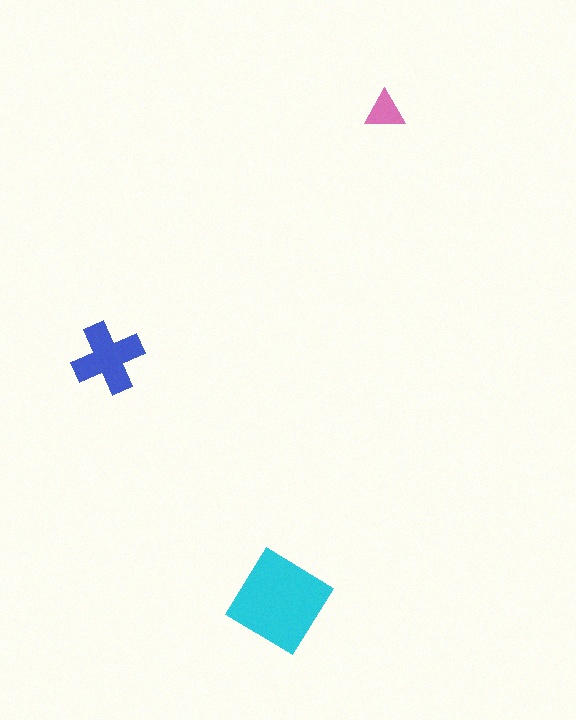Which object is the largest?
The cyan diamond.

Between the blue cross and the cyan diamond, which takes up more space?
The cyan diamond.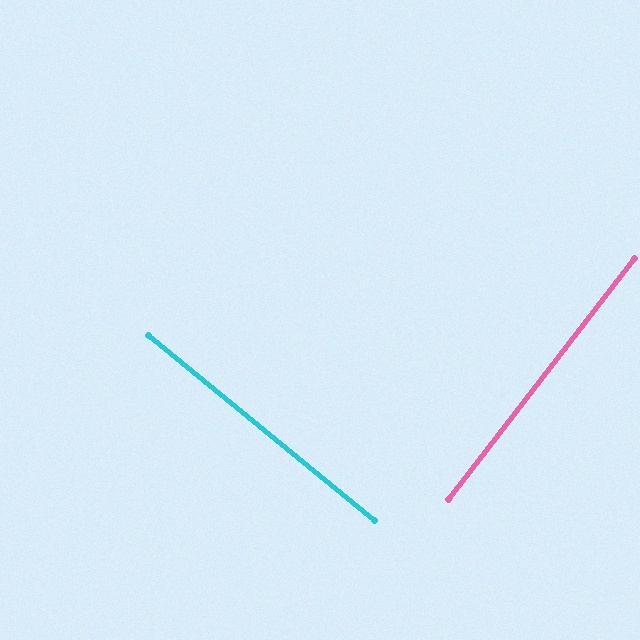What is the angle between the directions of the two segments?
Approximately 88 degrees.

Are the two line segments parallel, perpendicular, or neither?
Perpendicular — they meet at approximately 88°.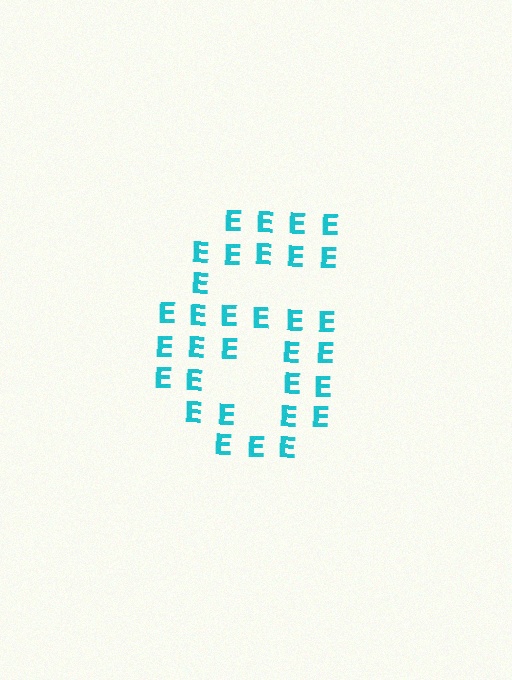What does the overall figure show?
The overall figure shows the digit 6.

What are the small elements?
The small elements are letter E's.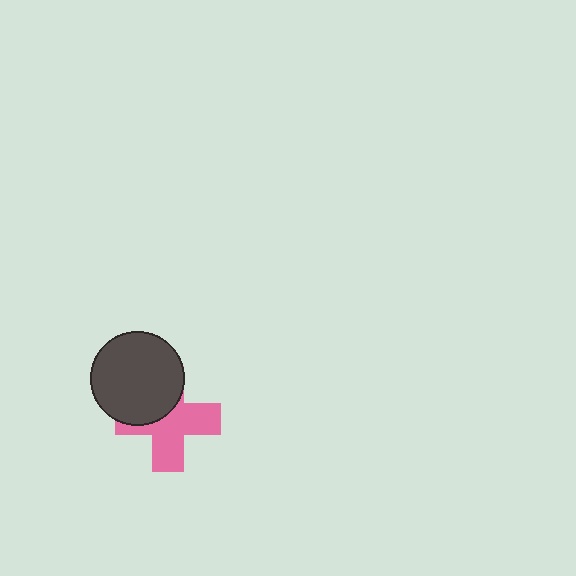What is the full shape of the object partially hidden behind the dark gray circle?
The partially hidden object is a pink cross.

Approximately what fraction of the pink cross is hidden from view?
Roughly 39% of the pink cross is hidden behind the dark gray circle.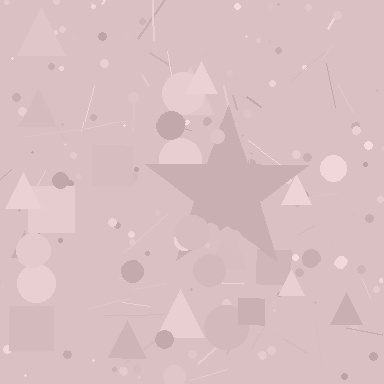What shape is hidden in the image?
A star is hidden in the image.